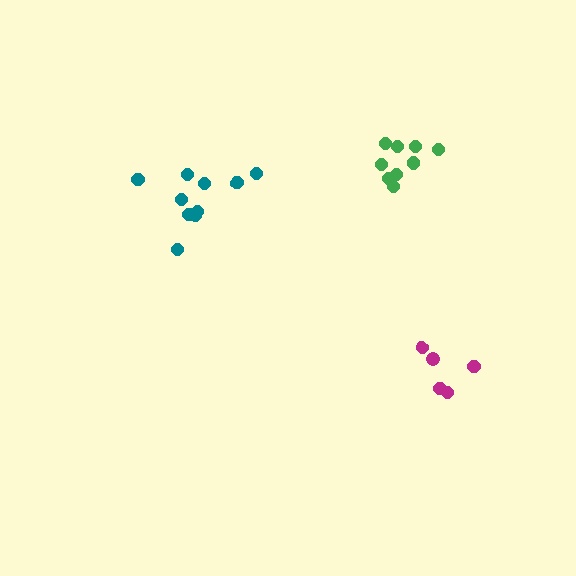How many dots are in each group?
Group 1: 10 dots, Group 2: 5 dots, Group 3: 9 dots (24 total).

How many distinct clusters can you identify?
There are 3 distinct clusters.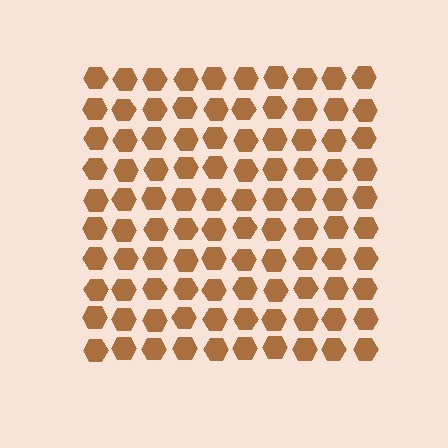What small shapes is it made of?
It is made of small hexagons.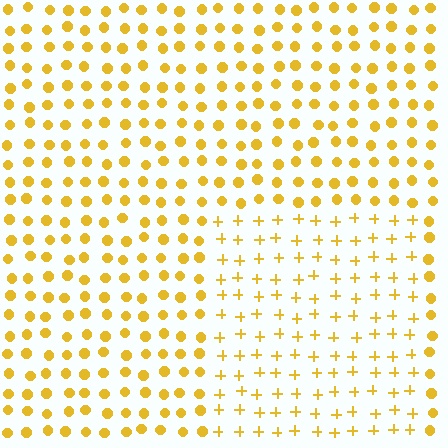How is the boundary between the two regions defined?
The boundary is defined by a change in element shape: plus signs inside vs. circles outside. All elements share the same color and spacing.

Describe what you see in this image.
The image is filled with small yellow elements arranged in a uniform grid. A rectangle-shaped region contains plus signs, while the surrounding area contains circles. The boundary is defined purely by the change in element shape.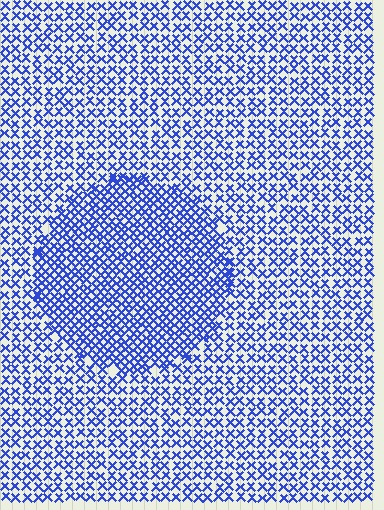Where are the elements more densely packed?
The elements are more densely packed inside the circle boundary.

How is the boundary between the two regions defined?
The boundary is defined by a change in element density (approximately 1.6x ratio). All elements are the same color, size, and shape.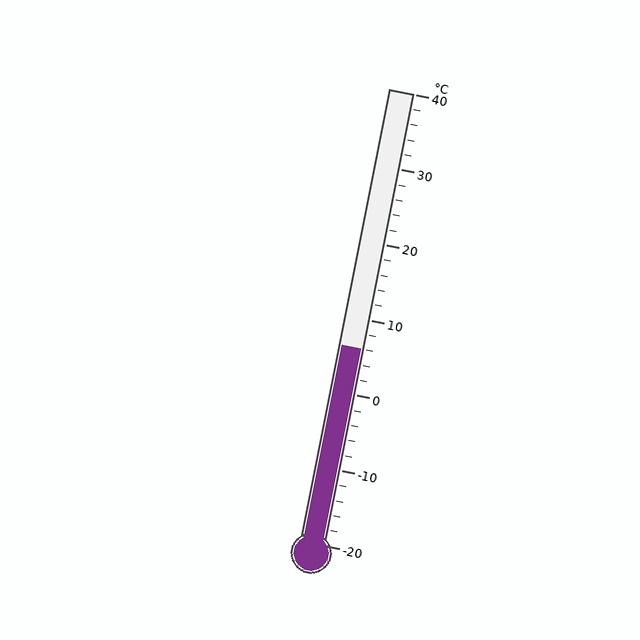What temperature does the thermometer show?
The thermometer shows approximately 6°C.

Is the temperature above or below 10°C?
The temperature is below 10°C.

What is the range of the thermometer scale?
The thermometer scale ranges from -20°C to 40°C.